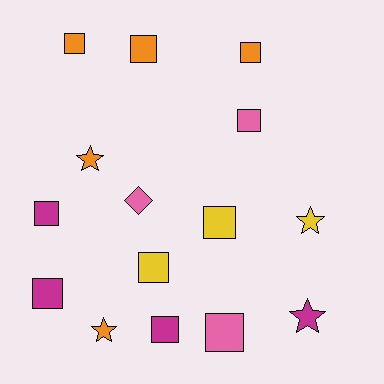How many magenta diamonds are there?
There are no magenta diamonds.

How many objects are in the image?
There are 15 objects.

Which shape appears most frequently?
Square, with 10 objects.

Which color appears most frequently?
Orange, with 5 objects.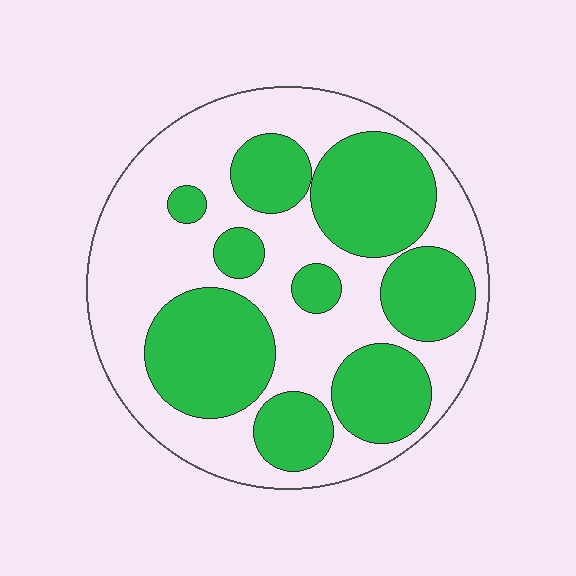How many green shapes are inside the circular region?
9.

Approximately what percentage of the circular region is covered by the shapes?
Approximately 45%.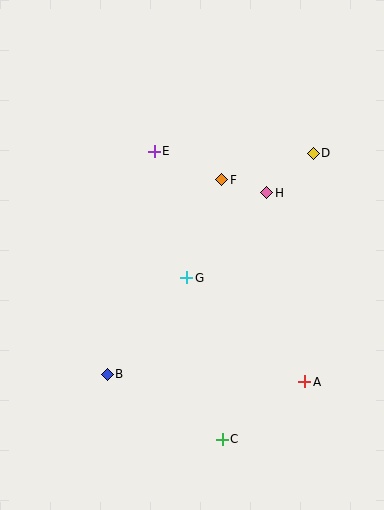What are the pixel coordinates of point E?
Point E is at (154, 151).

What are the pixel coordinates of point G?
Point G is at (187, 278).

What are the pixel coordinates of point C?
Point C is at (222, 439).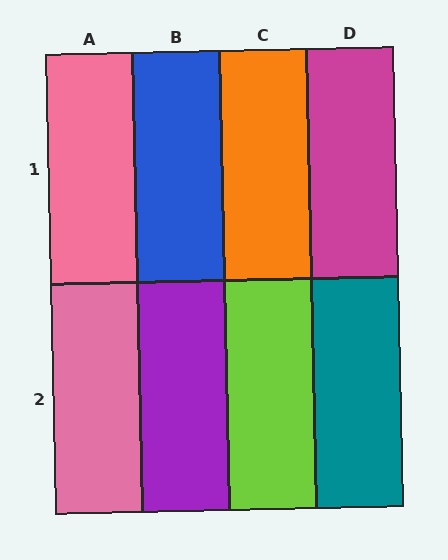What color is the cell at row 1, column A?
Pink.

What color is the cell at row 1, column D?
Magenta.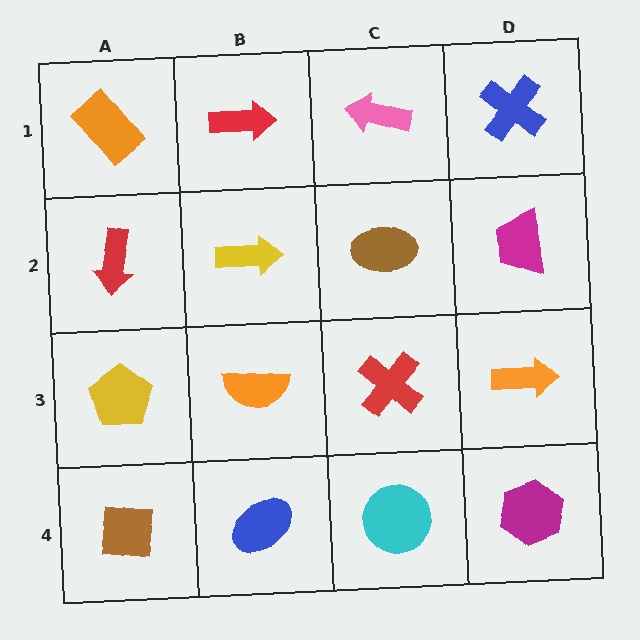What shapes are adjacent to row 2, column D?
A blue cross (row 1, column D), an orange arrow (row 3, column D), a brown ellipse (row 2, column C).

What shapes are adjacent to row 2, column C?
A pink arrow (row 1, column C), a red cross (row 3, column C), a yellow arrow (row 2, column B), a magenta trapezoid (row 2, column D).